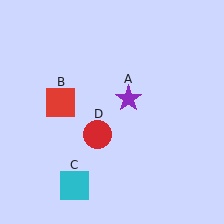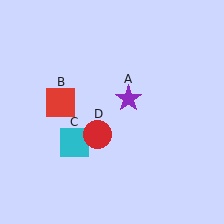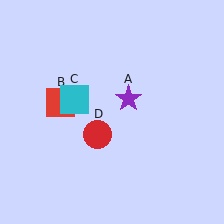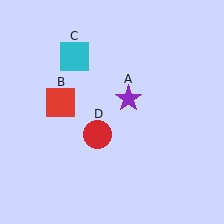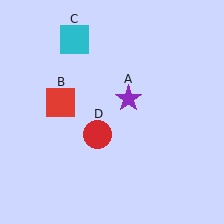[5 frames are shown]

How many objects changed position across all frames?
1 object changed position: cyan square (object C).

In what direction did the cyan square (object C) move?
The cyan square (object C) moved up.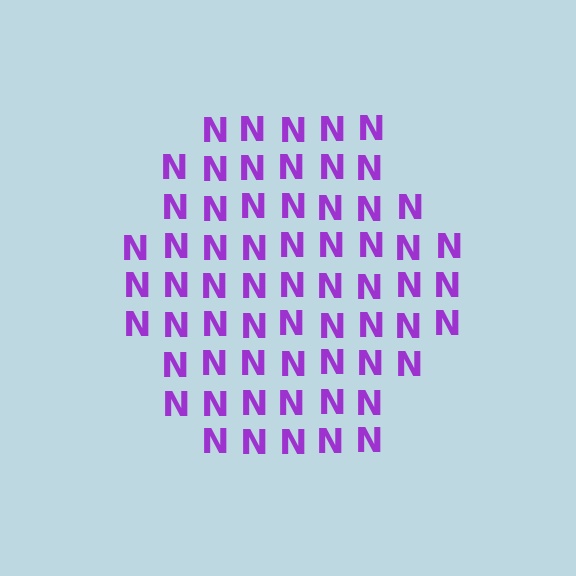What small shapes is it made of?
It is made of small letter N's.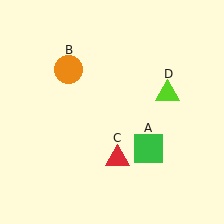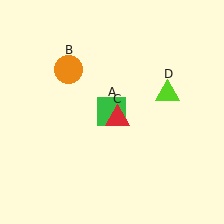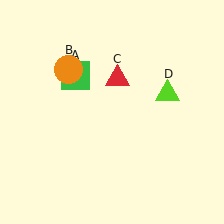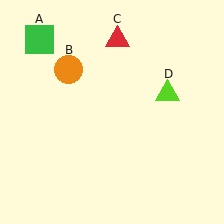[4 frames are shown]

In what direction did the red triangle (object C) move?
The red triangle (object C) moved up.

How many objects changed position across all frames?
2 objects changed position: green square (object A), red triangle (object C).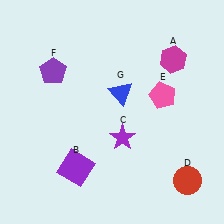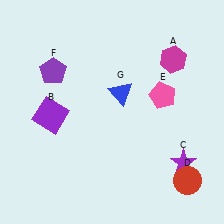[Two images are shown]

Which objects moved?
The objects that moved are: the purple square (B), the purple star (C).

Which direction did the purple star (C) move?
The purple star (C) moved right.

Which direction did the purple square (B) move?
The purple square (B) moved up.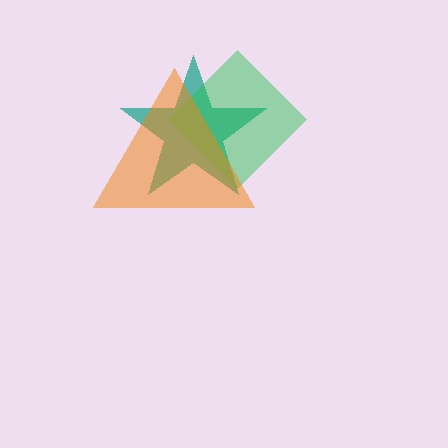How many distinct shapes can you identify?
There are 3 distinct shapes: a teal star, a green diamond, an orange triangle.